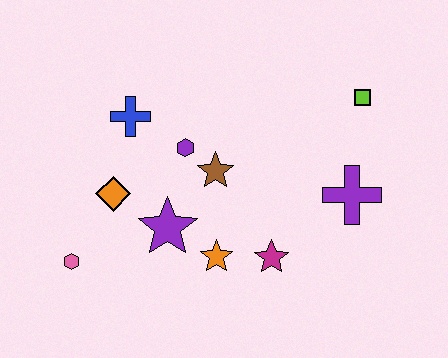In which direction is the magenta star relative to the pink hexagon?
The magenta star is to the right of the pink hexagon.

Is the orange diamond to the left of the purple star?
Yes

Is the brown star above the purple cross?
Yes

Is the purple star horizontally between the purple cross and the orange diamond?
Yes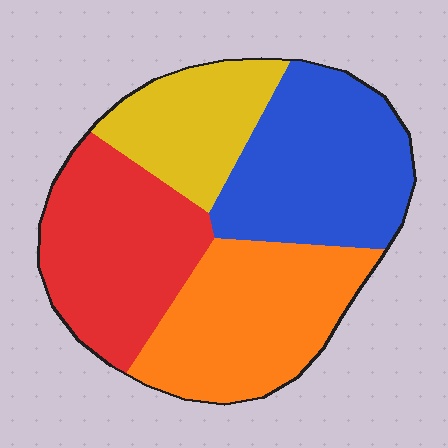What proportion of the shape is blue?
Blue covers 29% of the shape.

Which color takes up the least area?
Yellow, at roughly 15%.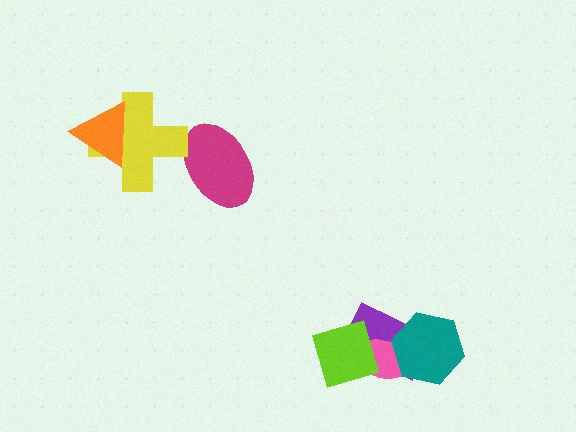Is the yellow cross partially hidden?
Yes, it is partially covered by another shape.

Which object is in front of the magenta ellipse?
The yellow cross is in front of the magenta ellipse.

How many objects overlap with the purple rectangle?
3 objects overlap with the purple rectangle.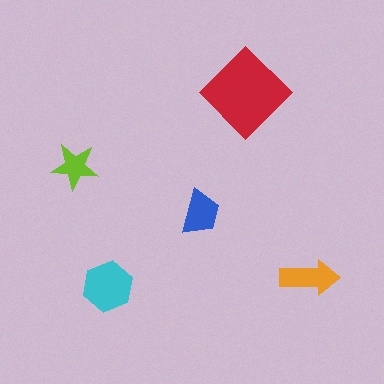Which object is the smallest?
The lime star.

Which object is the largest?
The red diamond.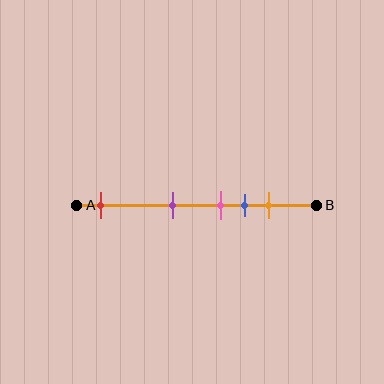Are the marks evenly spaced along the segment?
No, the marks are not evenly spaced.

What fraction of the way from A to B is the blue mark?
The blue mark is approximately 70% (0.7) of the way from A to B.